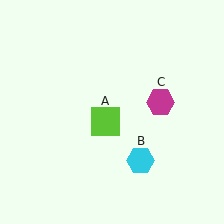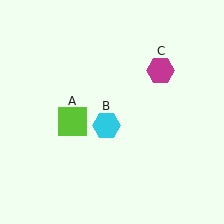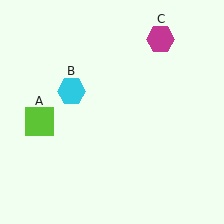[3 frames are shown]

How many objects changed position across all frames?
3 objects changed position: lime square (object A), cyan hexagon (object B), magenta hexagon (object C).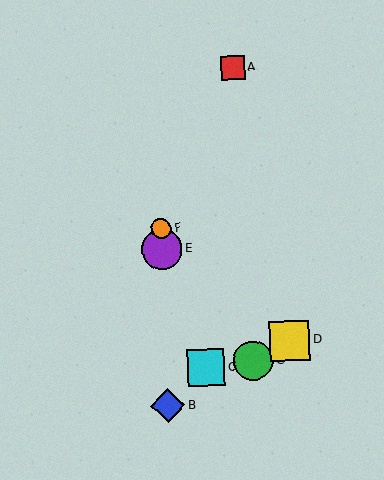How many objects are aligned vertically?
3 objects (B, E, F) are aligned vertically.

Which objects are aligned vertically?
Objects B, E, F are aligned vertically.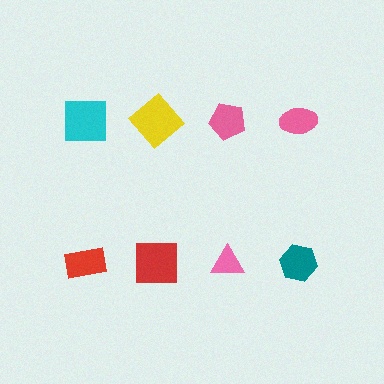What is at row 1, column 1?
A cyan square.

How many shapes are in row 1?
4 shapes.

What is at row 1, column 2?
A yellow diamond.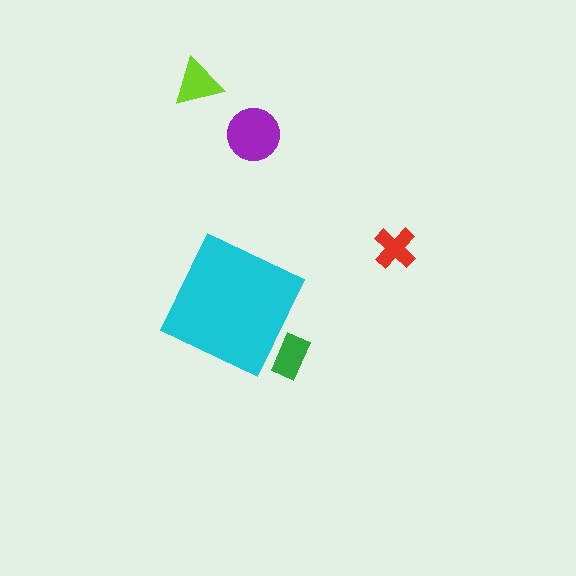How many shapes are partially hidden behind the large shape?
1 shape is partially hidden.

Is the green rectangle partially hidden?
Yes, the green rectangle is partially hidden behind the cyan diamond.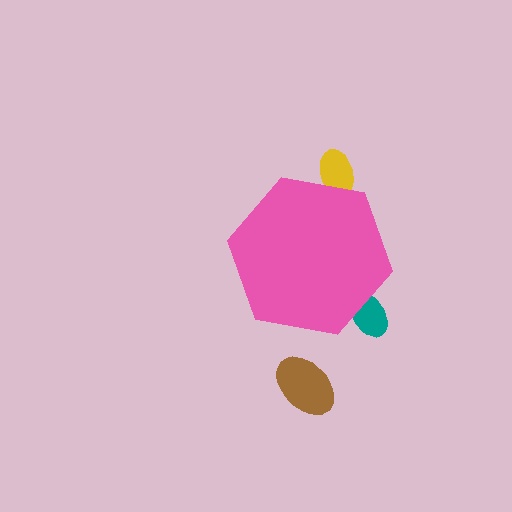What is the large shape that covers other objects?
A pink hexagon.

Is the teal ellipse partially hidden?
Yes, the teal ellipse is partially hidden behind the pink hexagon.